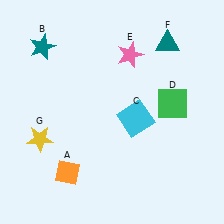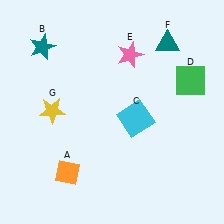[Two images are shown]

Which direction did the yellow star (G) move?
The yellow star (G) moved up.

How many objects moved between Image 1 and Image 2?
2 objects moved between the two images.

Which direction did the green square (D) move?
The green square (D) moved up.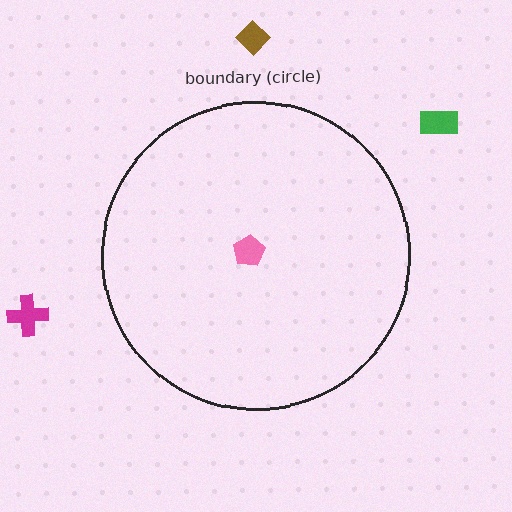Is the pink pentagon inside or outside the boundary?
Inside.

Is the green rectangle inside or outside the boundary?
Outside.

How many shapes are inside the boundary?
1 inside, 3 outside.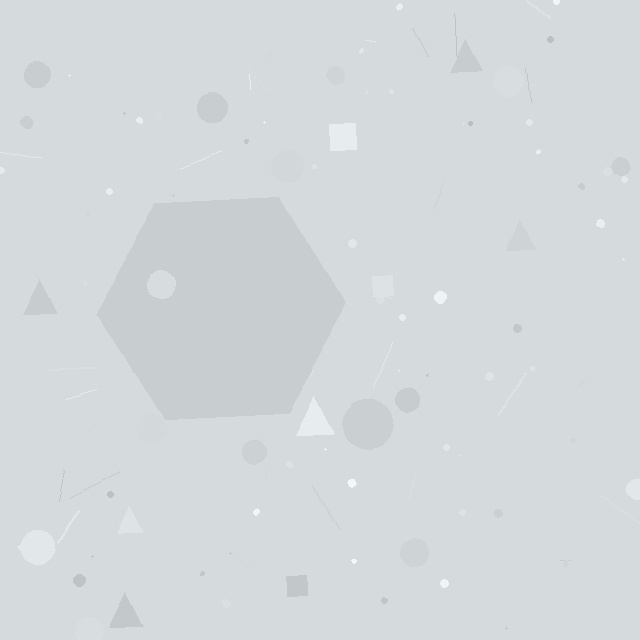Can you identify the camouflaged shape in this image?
The camouflaged shape is a hexagon.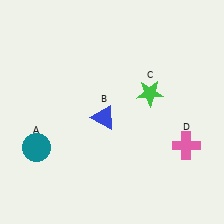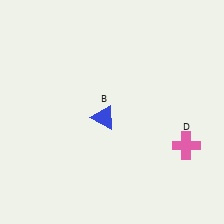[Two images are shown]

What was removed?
The teal circle (A), the green star (C) were removed in Image 2.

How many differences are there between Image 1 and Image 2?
There are 2 differences between the two images.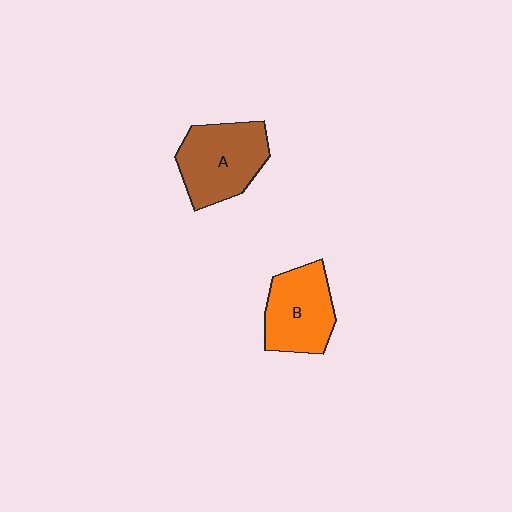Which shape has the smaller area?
Shape B (orange).